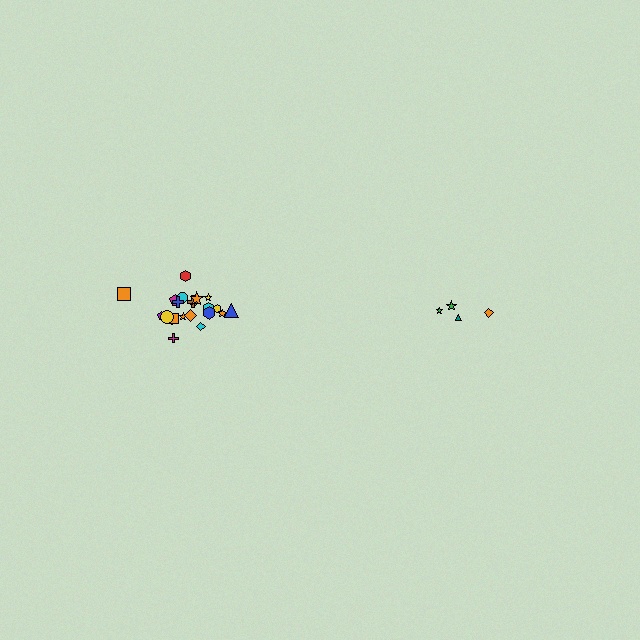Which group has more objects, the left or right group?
The left group.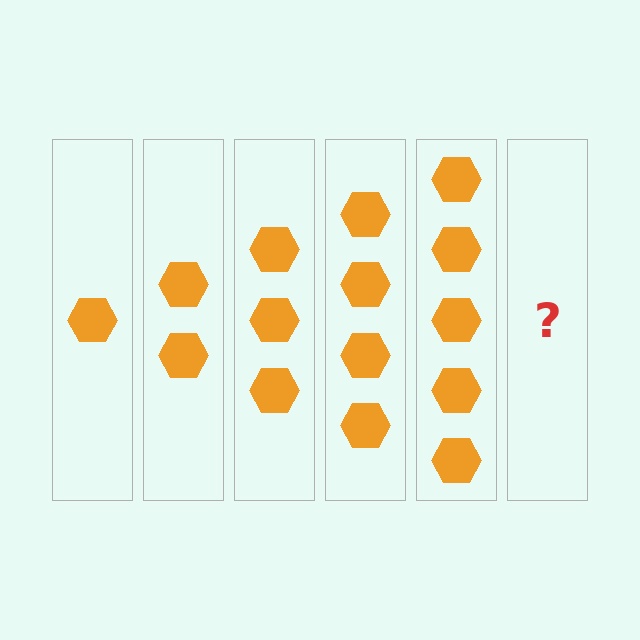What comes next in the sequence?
The next element should be 6 hexagons.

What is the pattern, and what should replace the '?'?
The pattern is that each step adds one more hexagon. The '?' should be 6 hexagons.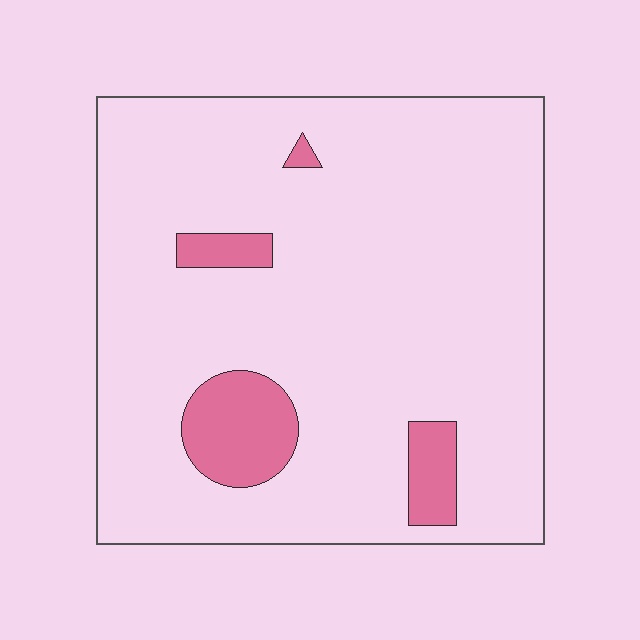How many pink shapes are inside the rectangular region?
4.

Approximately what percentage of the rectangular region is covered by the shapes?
Approximately 10%.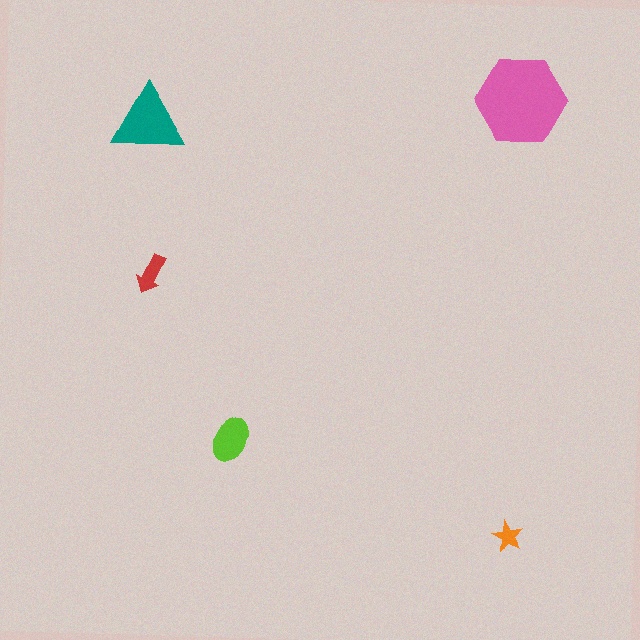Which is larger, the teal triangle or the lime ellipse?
The teal triangle.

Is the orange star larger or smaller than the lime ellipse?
Smaller.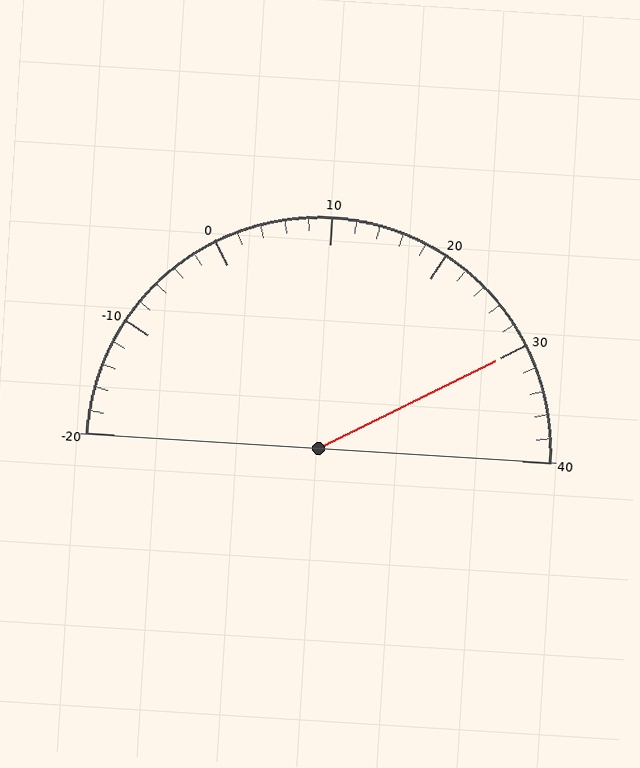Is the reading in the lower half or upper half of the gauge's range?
The reading is in the upper half of the range (-20 to 40).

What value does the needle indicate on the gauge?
The needle indicates approximately 30.